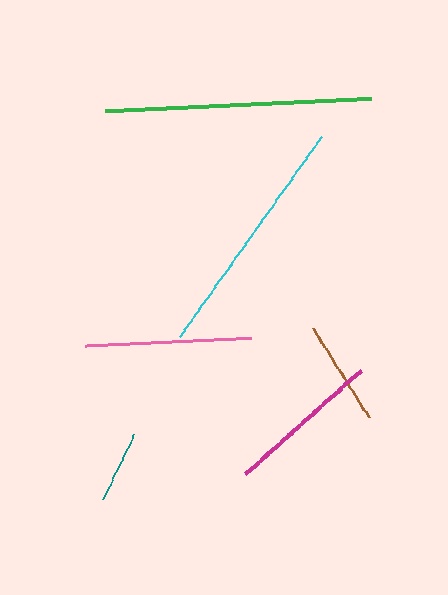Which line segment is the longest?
The green line is the longest at approximately 267 pixels.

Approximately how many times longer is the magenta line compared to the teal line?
The magenta line is approximately 2.2 times the length of the teal line.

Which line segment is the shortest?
The teal line is the shortest at approximately 71 pixels.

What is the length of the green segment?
The green segment is approximately 267 pixels long.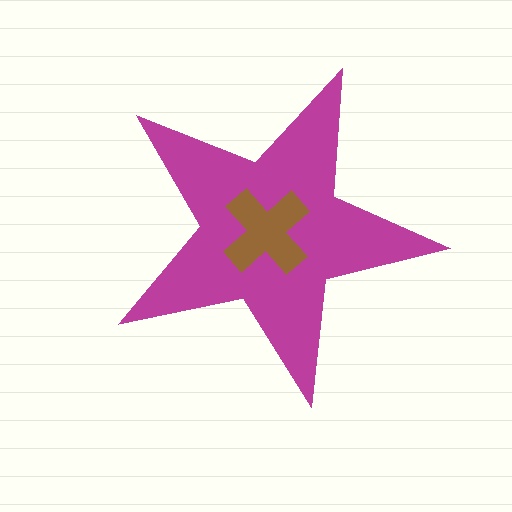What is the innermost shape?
The brown cross.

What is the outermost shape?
The magenta star.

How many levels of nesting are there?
2.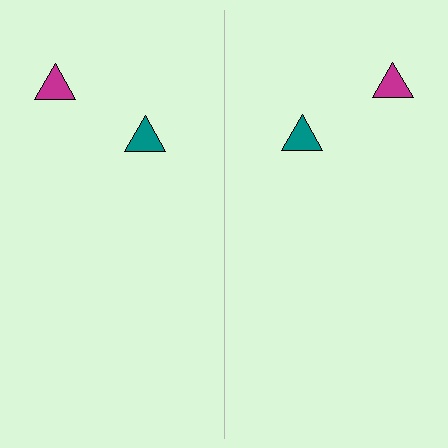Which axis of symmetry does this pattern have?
The pattern has a vertical axis of symmetry running through the center of the image.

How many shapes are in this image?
There are 4 shapes in this image.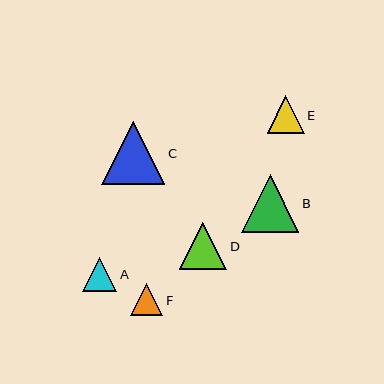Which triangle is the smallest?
Triangle F is the smallest with a size of approximately 33 pixels.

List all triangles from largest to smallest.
From largest to smallest: C, B, D, E, A, F.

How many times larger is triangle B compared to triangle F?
Triangle B is approximately 1.8 times the size of triangle F.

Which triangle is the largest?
Triangle C is the largest with a size of approximately 63 pixels.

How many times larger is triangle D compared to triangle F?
Triangle D is approximately 1.5 times the size of triangle F.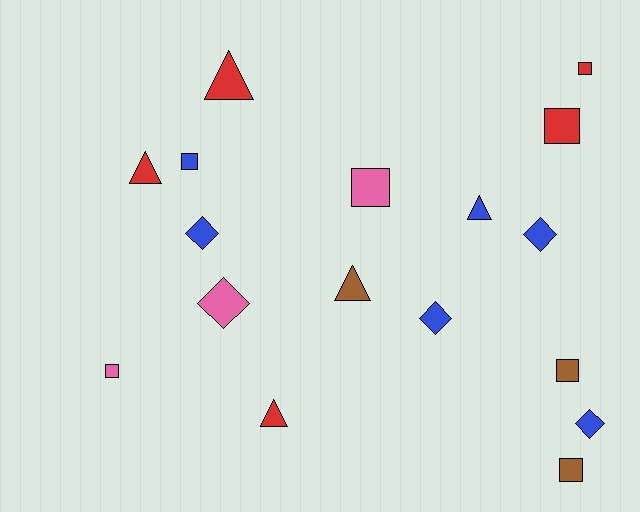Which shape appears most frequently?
Square, with 7 objects.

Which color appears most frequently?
Blue, with 6 objects.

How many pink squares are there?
There are 2 pink squares.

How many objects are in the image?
There are 17 objects.